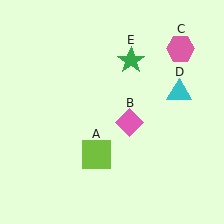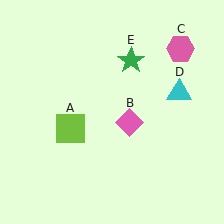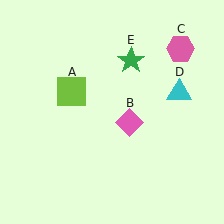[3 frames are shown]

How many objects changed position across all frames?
1 object changed position: lime square (object A).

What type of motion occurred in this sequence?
The lime square (object A) rotated clockwise around the center of the scene.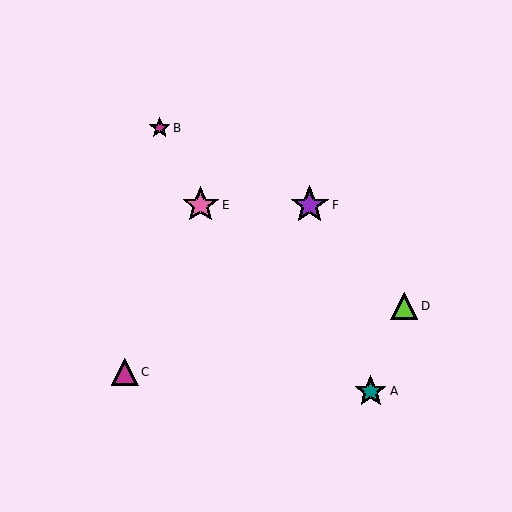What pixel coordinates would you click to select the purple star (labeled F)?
Click at (310, 205) to select the purple star F.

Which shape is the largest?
The purple star (labeled F) is the largest.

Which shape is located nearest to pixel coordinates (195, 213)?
The pink star (labeled E) at (201, 205) is nearest to that location.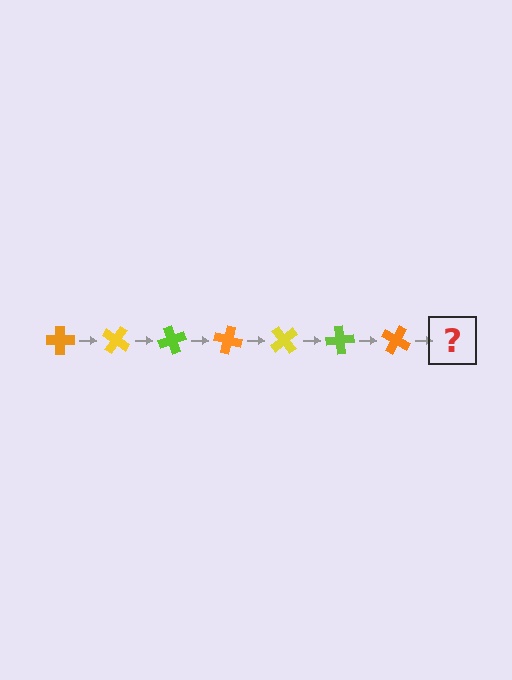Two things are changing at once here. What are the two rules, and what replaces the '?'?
The two rules are that it rotates 35 degrees each step and the color cycles through orange, yellow, and lime. The '?' should be a yellow cross, rotated 245 degrees from the start.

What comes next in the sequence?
The next element should be a yellow cross, rotated 245 degrees from the start.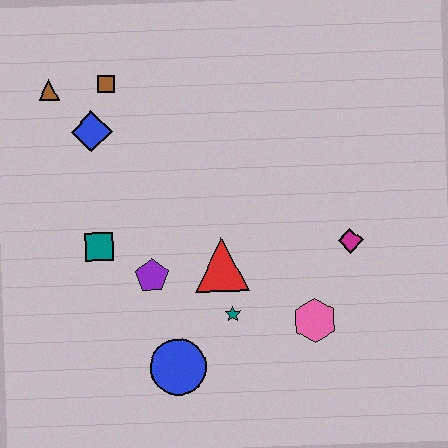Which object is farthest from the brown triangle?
The pink hexagon is farthest from the brown triangle.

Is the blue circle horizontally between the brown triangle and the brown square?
No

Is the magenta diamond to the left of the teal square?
No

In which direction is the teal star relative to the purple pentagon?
The teal star is to the right of the purple pentagon.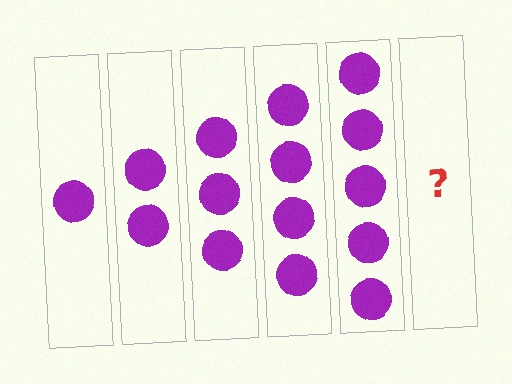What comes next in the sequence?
The next element should be 6 circles.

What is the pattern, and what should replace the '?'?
The pattern is that each step adds one more circle. The '?' should be 6 circles.